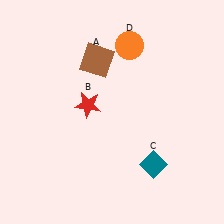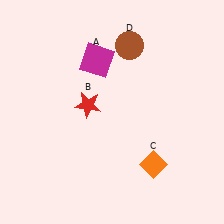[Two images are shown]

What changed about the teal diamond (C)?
In Image 1, C is teal. In Image 2, it changed to orange.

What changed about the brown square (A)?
In Image 1, A is brown. In Image 2, it changed to magenta.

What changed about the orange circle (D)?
In Image 1, D is orange. In Image 2, it changed to brown.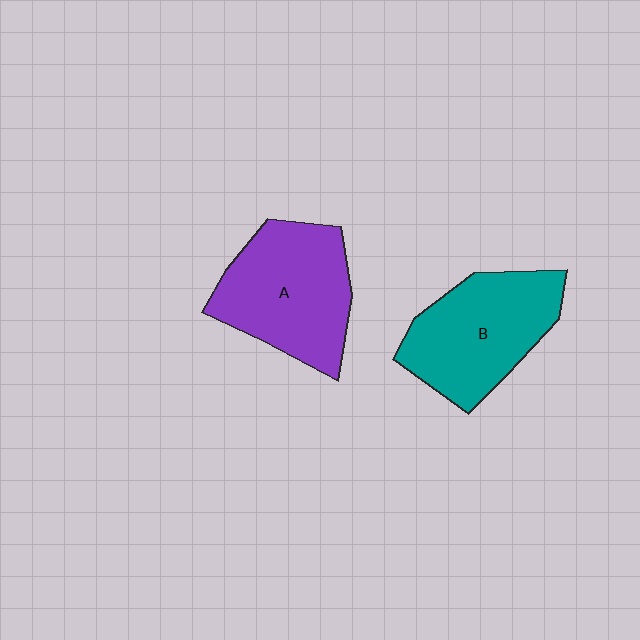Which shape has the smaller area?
Shape B (teal).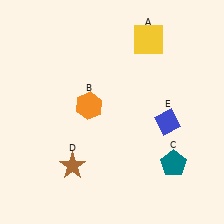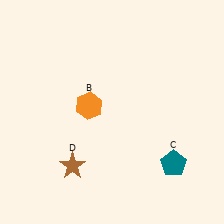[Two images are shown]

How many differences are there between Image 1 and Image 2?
There are 2 differences between the two images.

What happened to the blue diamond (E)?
The blue diamond (E) was removed in Image 2. It was in the bottom-right area of Image 1.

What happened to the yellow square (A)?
The yellow square (A) was removed in Image 2. It was in the top-right area of Image 1.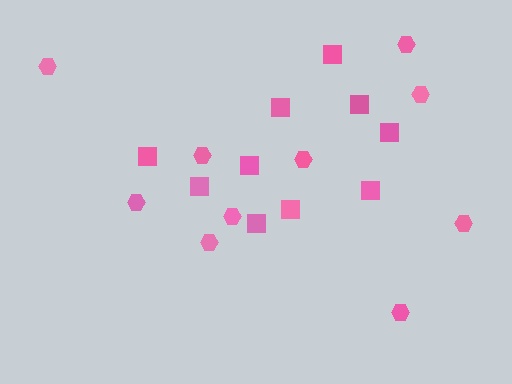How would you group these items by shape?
There are 2 groups: one group of hexagons (10) and one group of squares (10).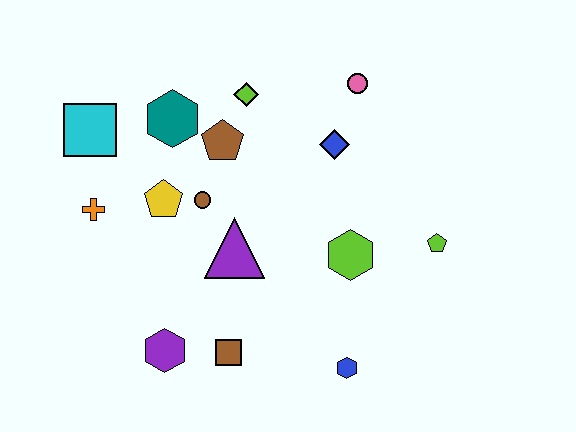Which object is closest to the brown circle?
The yellow pentagon is closest to the brown circle.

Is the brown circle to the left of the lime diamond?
Yes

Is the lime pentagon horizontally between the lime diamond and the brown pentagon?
No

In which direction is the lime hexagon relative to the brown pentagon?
The lime hexagon is to the right of the brown pentagon.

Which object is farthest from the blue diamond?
The purple hexagon is farthest from the blue diamond.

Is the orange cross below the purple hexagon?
No